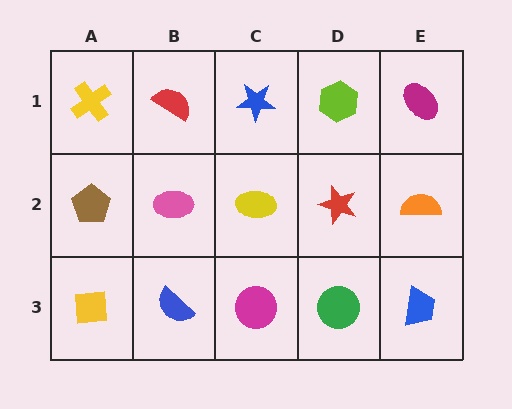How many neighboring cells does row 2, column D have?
4.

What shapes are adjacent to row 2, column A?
A yellow cross (row 1, column A), a yellow square (row 3, column A), a pink ellipse (row 2, column B).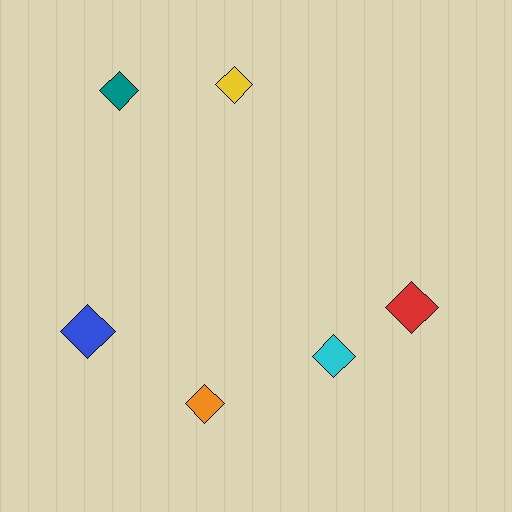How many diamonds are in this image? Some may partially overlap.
There are 6 diamonds.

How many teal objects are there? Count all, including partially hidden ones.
There is 1 teal object.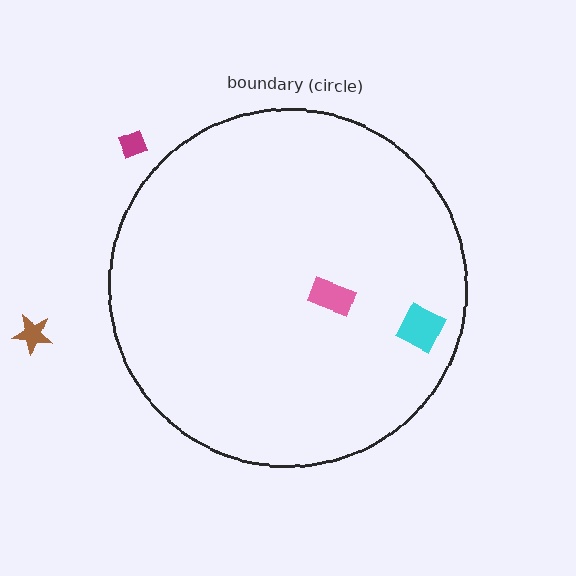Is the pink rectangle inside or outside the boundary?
Inside.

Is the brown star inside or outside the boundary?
Outside.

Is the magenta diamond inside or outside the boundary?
Outside.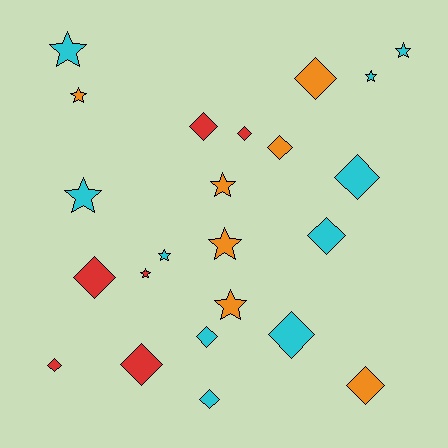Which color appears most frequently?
Cyan, with 10 objects.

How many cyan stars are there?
There are 5 cyan stars.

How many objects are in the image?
There are 23 objects.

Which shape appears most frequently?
Diamond, with 13 objects.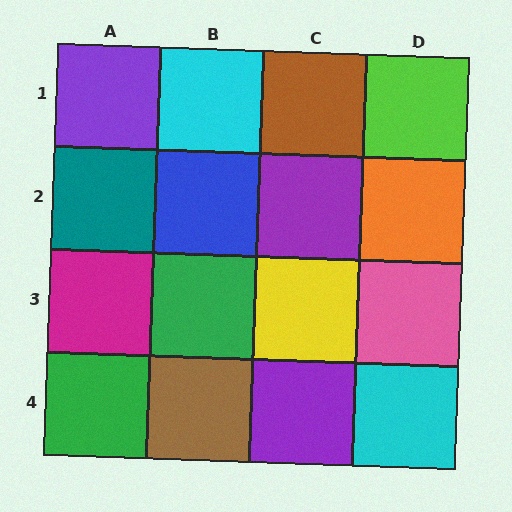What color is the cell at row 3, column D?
Pink.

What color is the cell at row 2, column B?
Blue.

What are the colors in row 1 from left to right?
Purple, cyan, brown, lime.